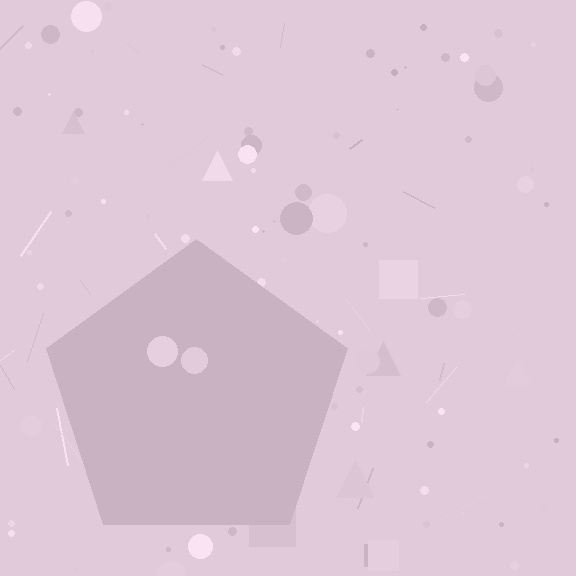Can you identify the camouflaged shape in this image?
The camouflaged shape is a pentagon.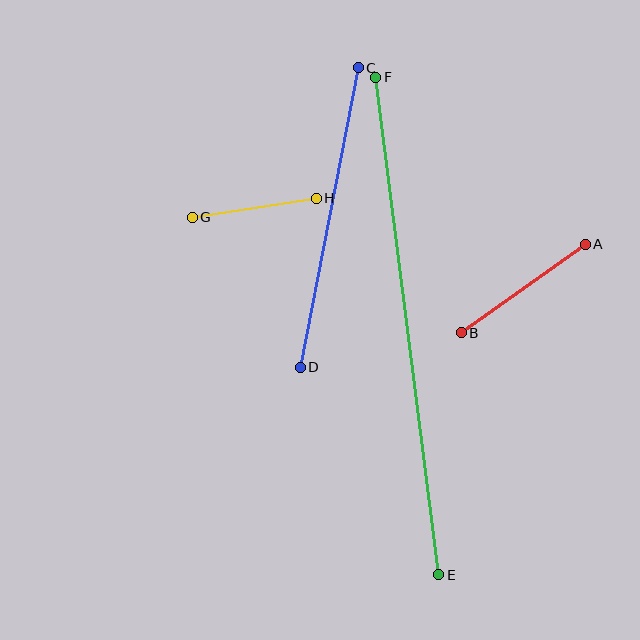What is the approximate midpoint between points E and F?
The midpoint is at approximately (407, 326) pixels.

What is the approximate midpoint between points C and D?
The midpoint is at approximately (329, 218) pixels.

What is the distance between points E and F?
The distance is approximately 501 pixels.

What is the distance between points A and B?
The distance is approximately 152 pixels.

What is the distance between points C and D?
The distance is approximately 305 pixels.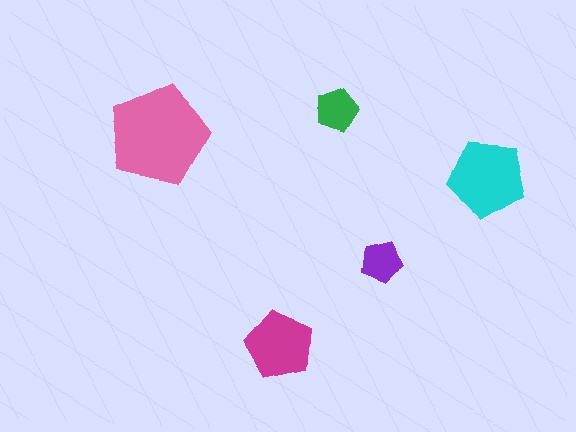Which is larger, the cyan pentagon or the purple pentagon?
The cyan one.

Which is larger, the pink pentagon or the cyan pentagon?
The pink one.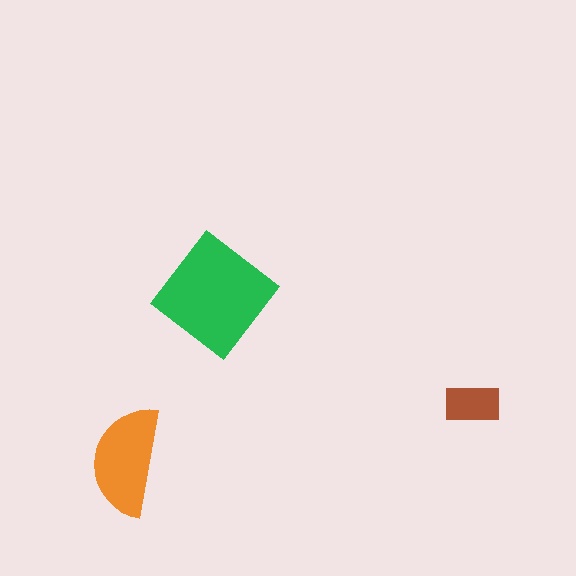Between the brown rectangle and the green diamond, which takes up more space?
The green diamond.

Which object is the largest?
The green diamond.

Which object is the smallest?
The brown rectangle.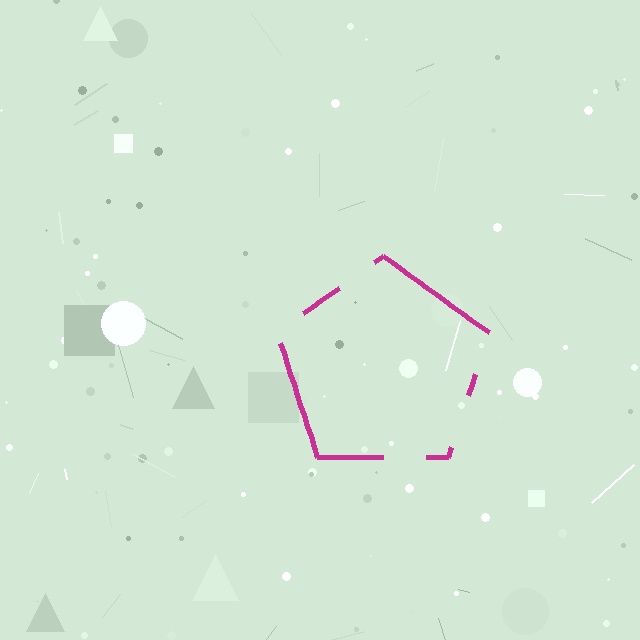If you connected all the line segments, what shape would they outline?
They would outline a pentagon.